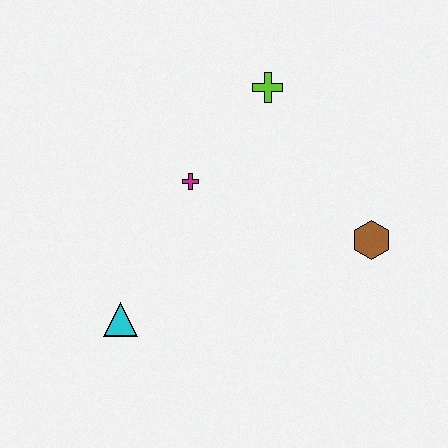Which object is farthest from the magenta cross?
The brown hexagon is farthest from the magenta cross.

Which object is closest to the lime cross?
The magenta cross is closest to the lime cross.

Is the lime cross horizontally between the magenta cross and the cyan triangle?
No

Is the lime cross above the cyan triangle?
Yes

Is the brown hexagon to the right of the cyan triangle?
Yes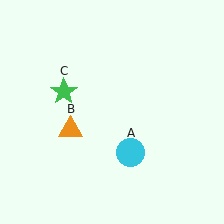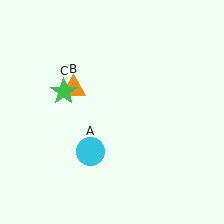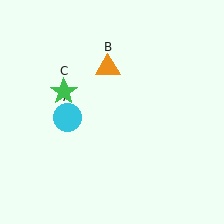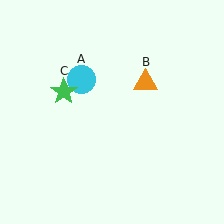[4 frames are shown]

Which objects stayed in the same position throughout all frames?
Green star (object C) remained stationary.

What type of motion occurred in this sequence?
The cyan circle (object A), orange triangle (object B) rotated clockwise around the center of the scene.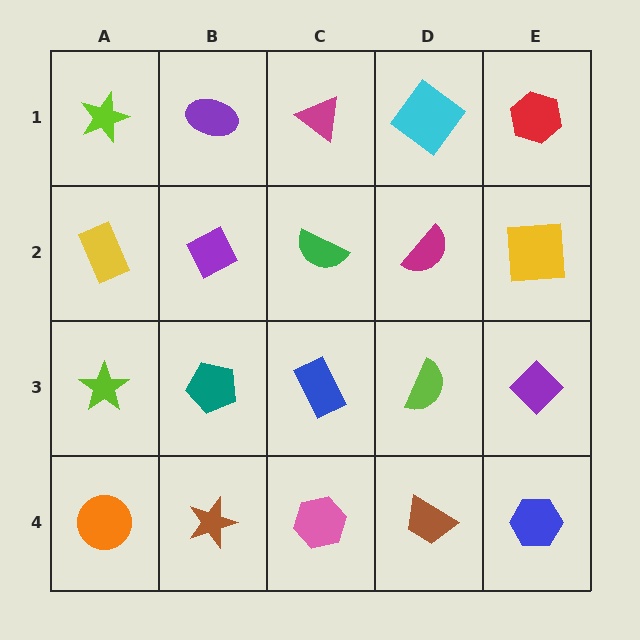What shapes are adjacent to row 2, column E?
A red hexagon (row 1, column E), a purple diamond (row 3, column E), a magenta semicircle (row 2, column D).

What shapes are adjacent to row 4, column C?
A blue rectangle (row 3, column C), a brown star (row 4, column B), a brown trapezoid (row 4, column D).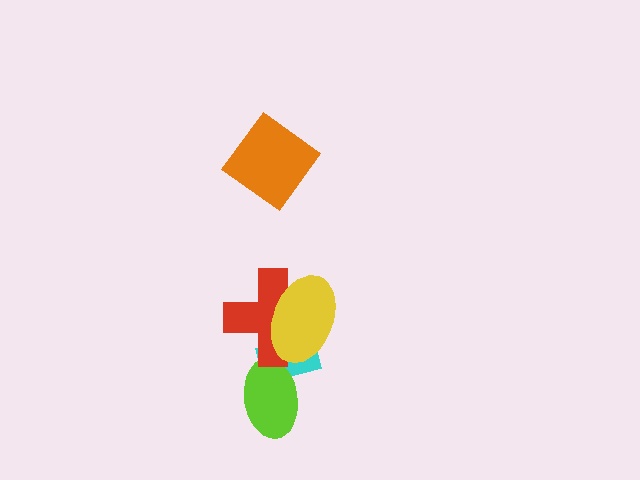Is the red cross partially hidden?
Yes, it is partially covered by another shape.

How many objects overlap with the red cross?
2 objects overlap with the red cross.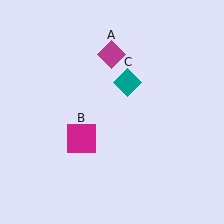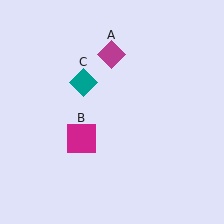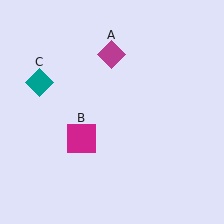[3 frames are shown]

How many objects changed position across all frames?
1 object changed position: teal diamond (object C).